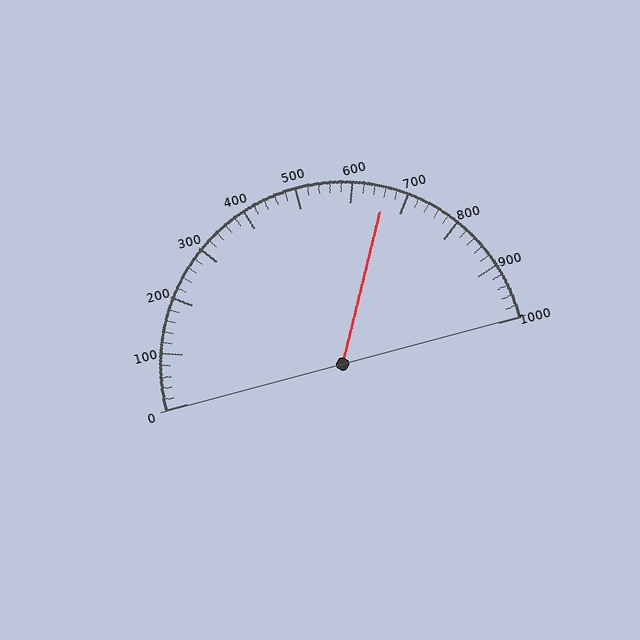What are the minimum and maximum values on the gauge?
The gauge ranges from 0 to 1000.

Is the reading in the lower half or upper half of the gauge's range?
The reading is in the upper half of the range (0 to 1000).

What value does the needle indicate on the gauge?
The needle indicates approximately 660.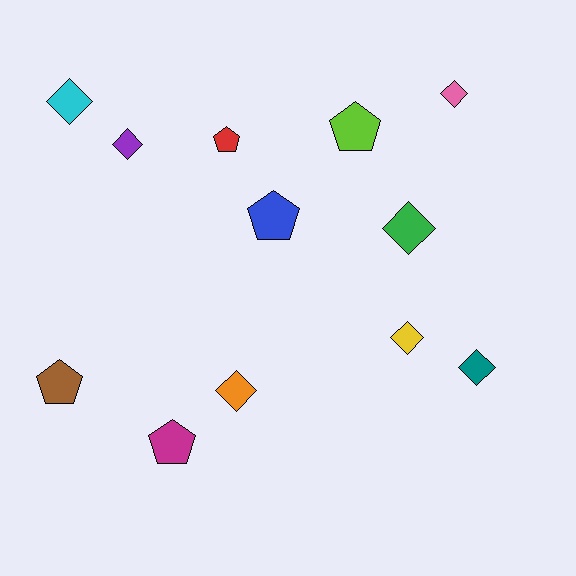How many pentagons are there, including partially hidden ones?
There are 5 pentagons.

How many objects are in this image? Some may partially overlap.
There are 12 objects.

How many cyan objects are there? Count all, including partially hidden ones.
There is 1 cyan object.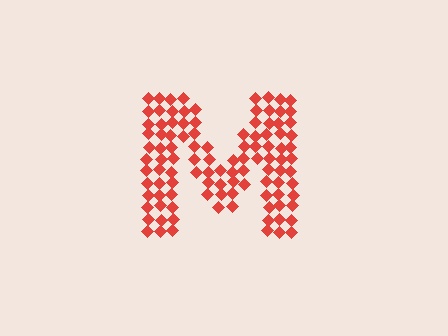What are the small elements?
The small elements are diamonds.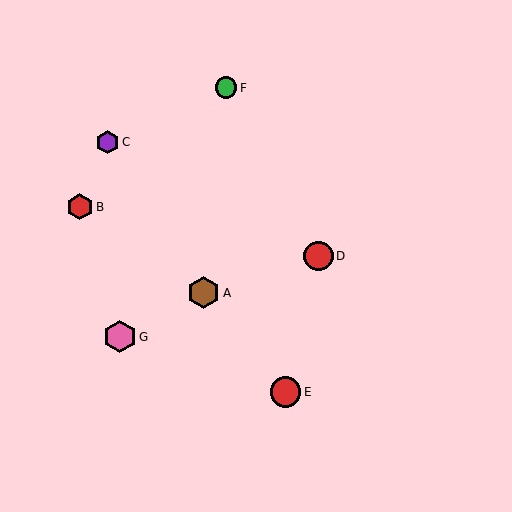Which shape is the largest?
The brown hexagon (labeled A) is the largest.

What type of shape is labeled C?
Shape C is a purple hexagon.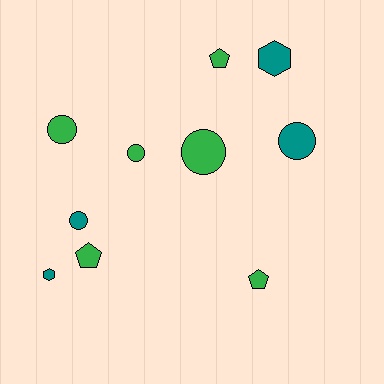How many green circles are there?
There are 3 green circles.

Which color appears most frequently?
Green, with 6 objects.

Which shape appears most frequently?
Circle, with 5 objects.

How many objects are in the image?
There are 10 objects.